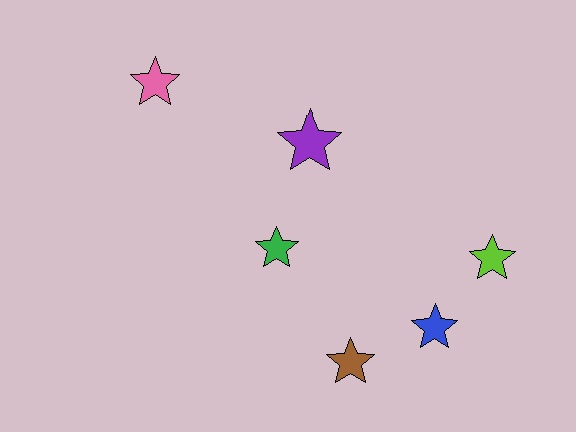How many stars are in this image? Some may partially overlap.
There are 6 stars.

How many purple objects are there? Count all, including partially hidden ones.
There is 1 purple object.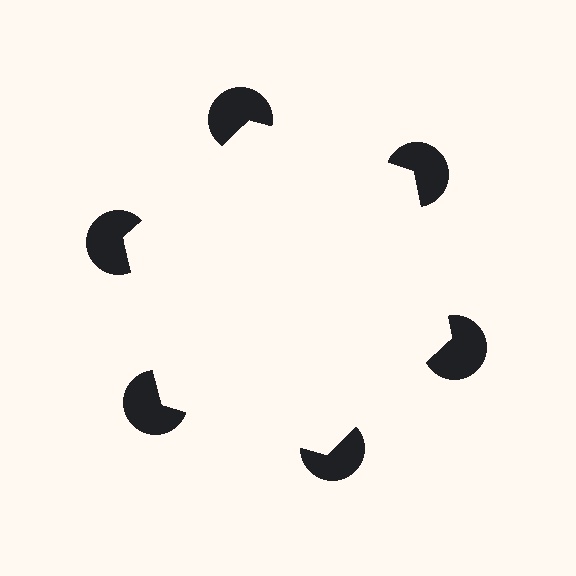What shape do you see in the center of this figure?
An illusory hexagon — its edges are inferred from the aligned wedge cuts in the pac-man discs, not physically drawn.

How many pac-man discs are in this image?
There are 6 — one at each vertex of the illusory hexagon.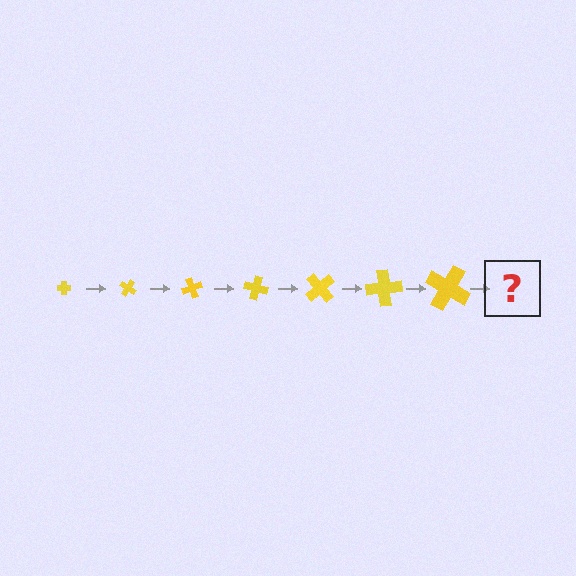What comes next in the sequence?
The next element should be a cross, larger than the previous one and rotated 245 degrees from the start.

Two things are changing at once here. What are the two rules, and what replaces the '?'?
The two rules are that the cross grows larger each step and it rotates 35 degrees each step. The '?' should be a cross, larger than the previous one and rotated 245 degrees from the start.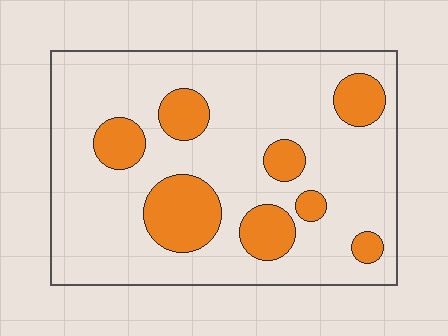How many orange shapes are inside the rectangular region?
8.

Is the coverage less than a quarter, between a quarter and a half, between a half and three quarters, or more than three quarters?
Less than a quarter.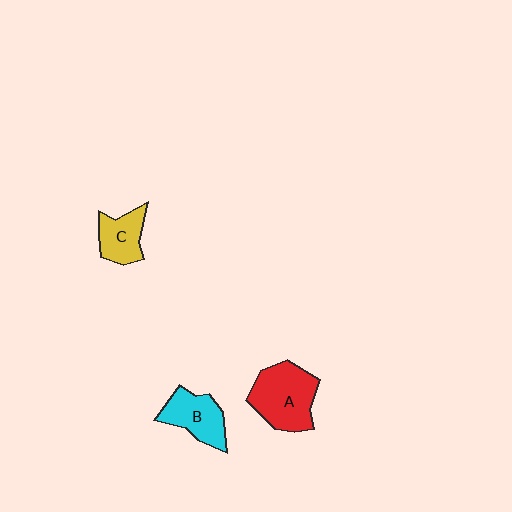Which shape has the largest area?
Shape A (red).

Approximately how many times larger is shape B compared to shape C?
Approximately 1.2 times.